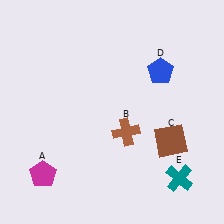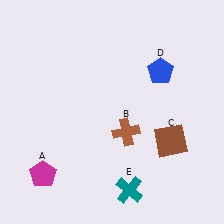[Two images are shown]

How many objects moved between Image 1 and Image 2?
1 object moved between the two images.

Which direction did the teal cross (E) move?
The teal cross (E) moved left.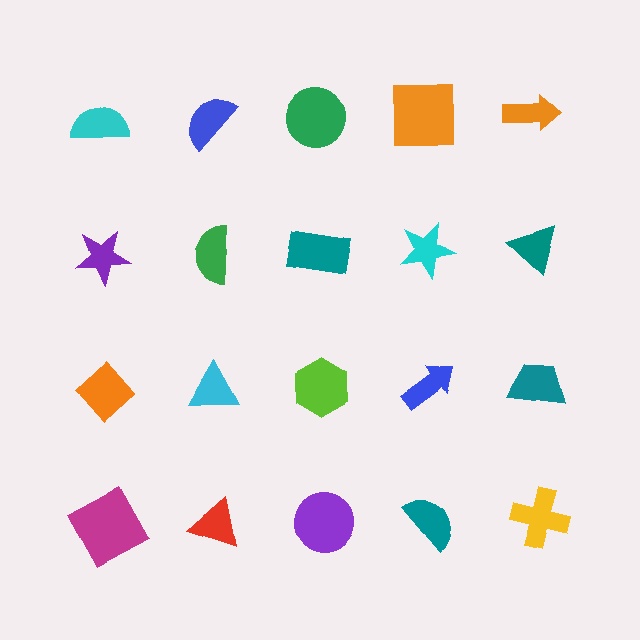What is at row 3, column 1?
An orange diamond.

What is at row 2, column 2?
A green semicircle.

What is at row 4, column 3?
A purple circle.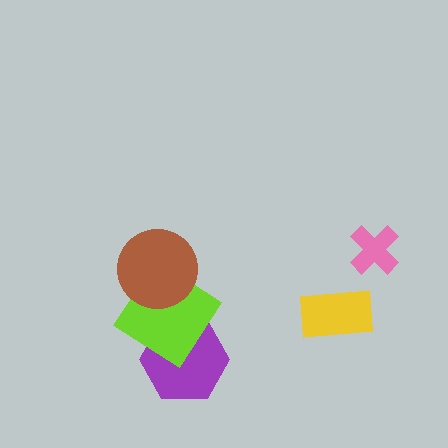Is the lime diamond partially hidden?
Yes, it is partially covered by another shape.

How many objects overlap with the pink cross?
0 objects overlap with the pink cross.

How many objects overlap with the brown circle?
1 object overlaps with the brown circle.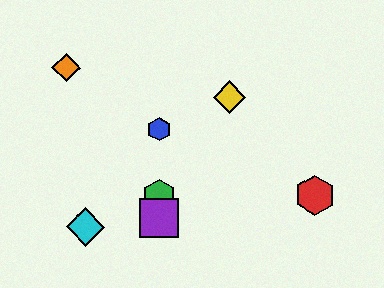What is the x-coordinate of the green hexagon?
The green hexagon is at x≈159.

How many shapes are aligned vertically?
3 shapes (the blue hexagon, the green hexagon, the purple square) are aligned vertically.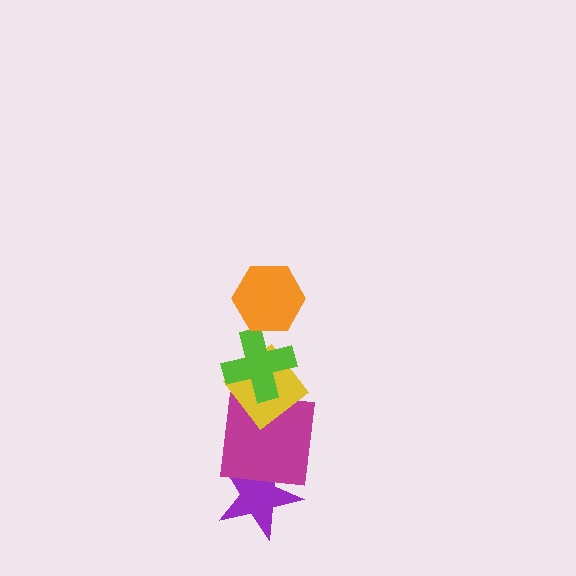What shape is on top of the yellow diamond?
The lime cross is on top of the yellow diamond.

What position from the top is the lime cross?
The lime cross is 2nd from the top.